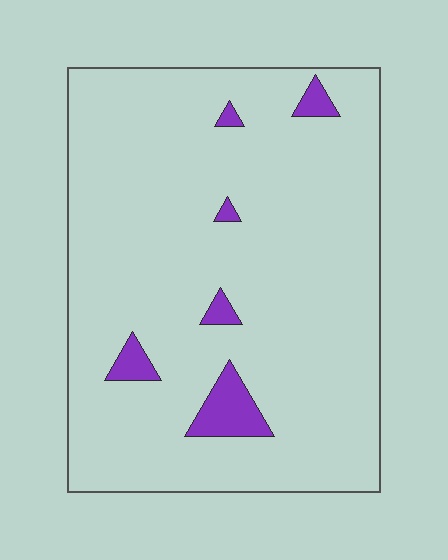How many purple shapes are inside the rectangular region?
6.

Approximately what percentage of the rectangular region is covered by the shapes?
Approximately 5%.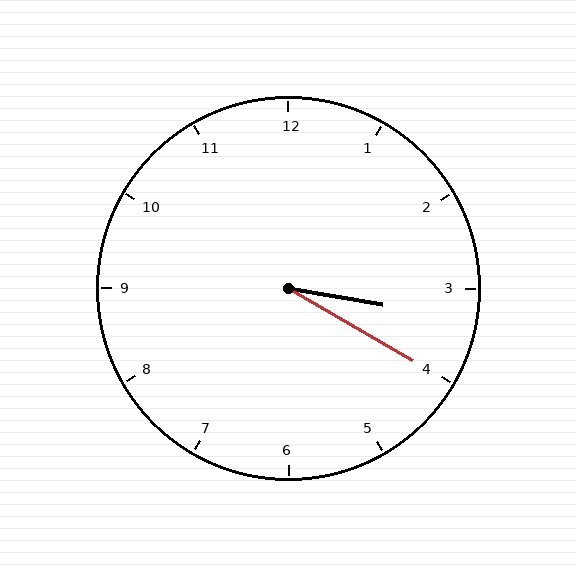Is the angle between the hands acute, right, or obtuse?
It is acute.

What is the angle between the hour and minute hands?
Approximately 20 degrees.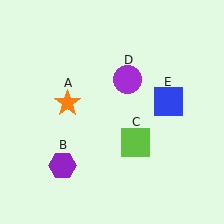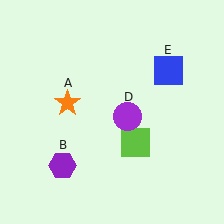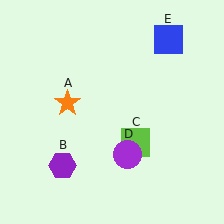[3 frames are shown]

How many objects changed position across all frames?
2 objects changed position: purple circle (object D), blue square (object E).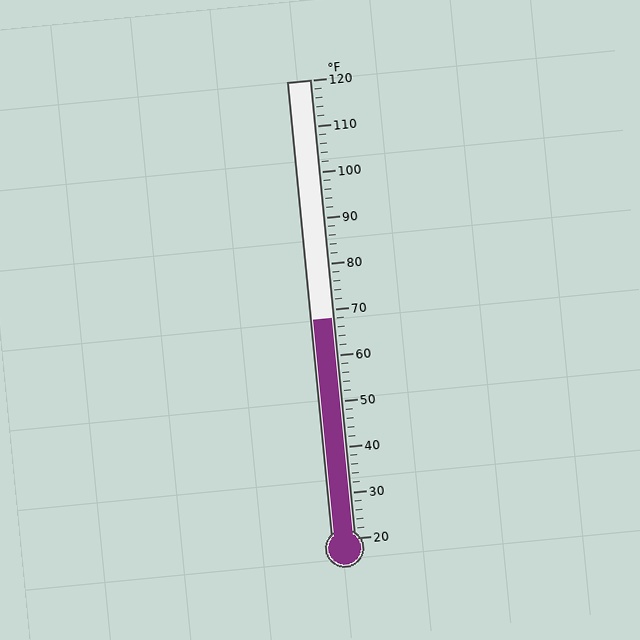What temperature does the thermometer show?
The thermometer shows approximately 68°F.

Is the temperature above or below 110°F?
The temperature is below 110°F.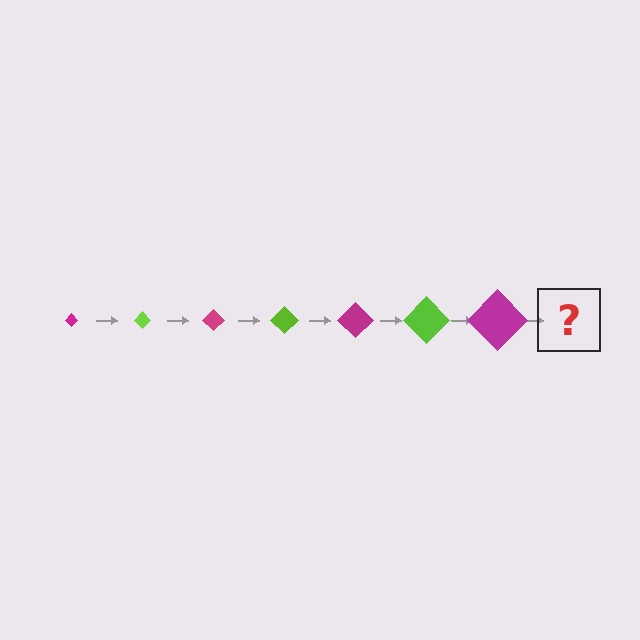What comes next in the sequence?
The next element should be a lime diamond, larger than the previous one.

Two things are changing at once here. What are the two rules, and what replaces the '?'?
The two rules are that the diamond grows larger each step and the color cycles through magenta and lime. The '?' should be a lime diamond, larger than the previous one.